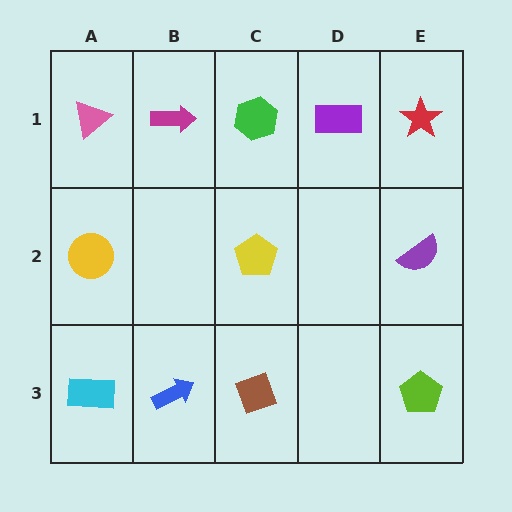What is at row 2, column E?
A purple semicircle.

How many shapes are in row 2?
3 shapes.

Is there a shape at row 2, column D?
No, that cell is empty.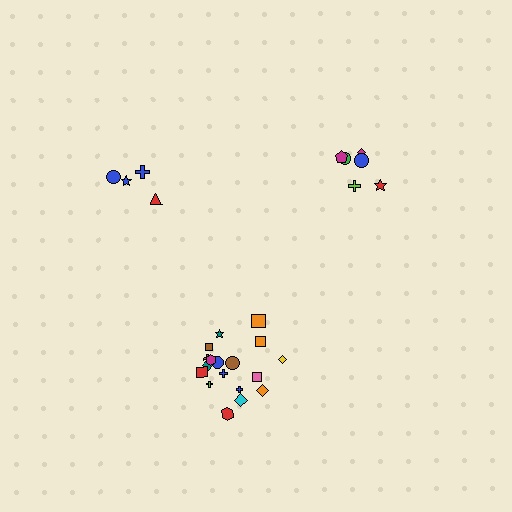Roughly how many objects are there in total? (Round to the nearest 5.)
Roughly 30 objects in total.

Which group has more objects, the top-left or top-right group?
The top-right group.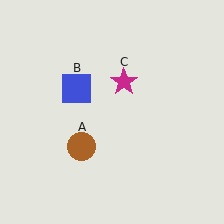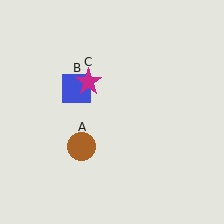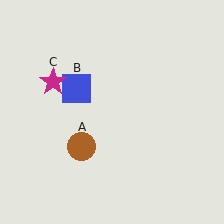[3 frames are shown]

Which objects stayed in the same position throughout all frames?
Brown circle (object A) and blue square (object B) remained stationary.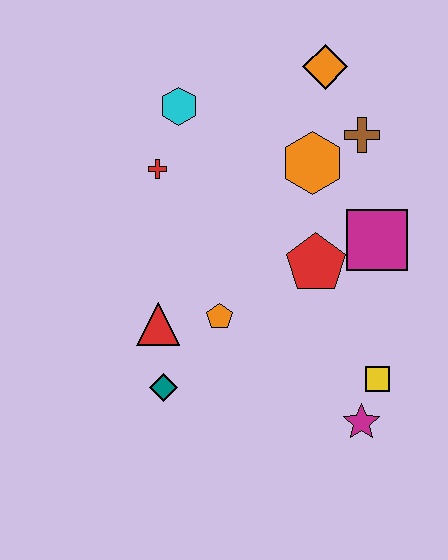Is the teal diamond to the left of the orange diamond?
Yes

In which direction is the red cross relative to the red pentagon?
The red cross is to the left of the red pentagon.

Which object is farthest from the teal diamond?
The orange diamond is farthest from the teal diamond.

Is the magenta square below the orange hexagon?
Yes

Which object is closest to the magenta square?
The red pentagon is closest to the magenta square.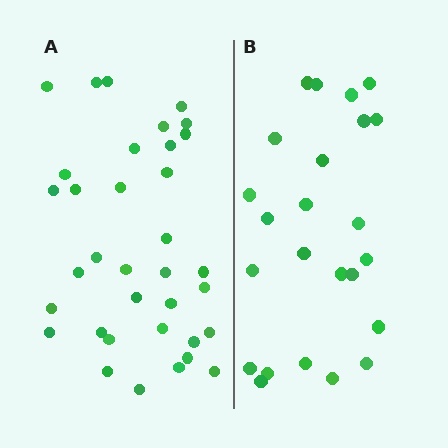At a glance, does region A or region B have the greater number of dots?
Region A (the left region) has more dots.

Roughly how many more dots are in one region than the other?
Region A has roughly 12 or so more dots than region B.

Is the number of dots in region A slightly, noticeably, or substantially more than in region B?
Region A has substantially more. The ratio is roughly 1.5 to 1.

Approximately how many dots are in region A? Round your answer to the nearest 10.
About 40 dots. (The exact count is 35, which rounds to 40.)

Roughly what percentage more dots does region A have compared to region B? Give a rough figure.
About 45% more.